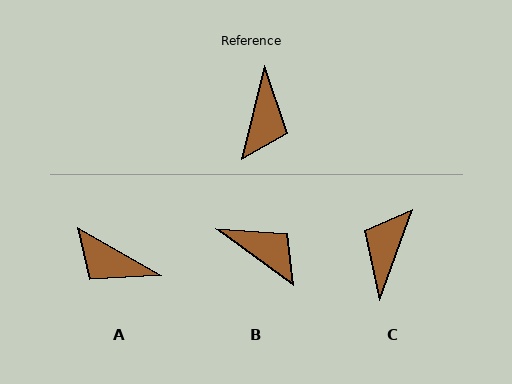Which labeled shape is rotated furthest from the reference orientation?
C, about 174 degrees away.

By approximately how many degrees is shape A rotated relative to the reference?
Approximately 106 degrees clockwise.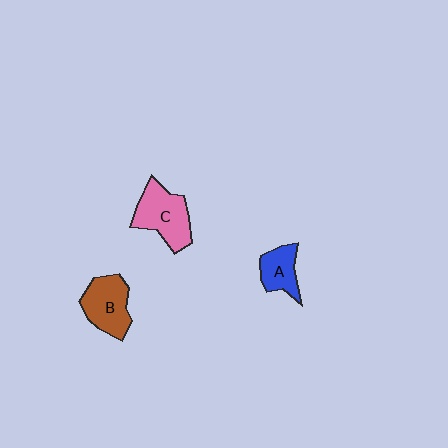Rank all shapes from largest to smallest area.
From largest to smallest: C (pink), B (brown), A (blue).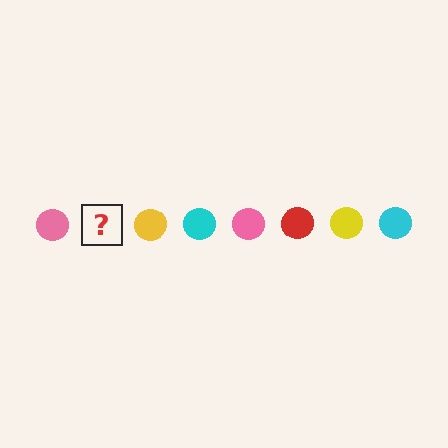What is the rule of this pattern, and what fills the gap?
The rule is that the pattern cycles through pink, red, yellow, cyan circles. The gap should be filled with a red circle.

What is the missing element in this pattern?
The missing element is a red circle.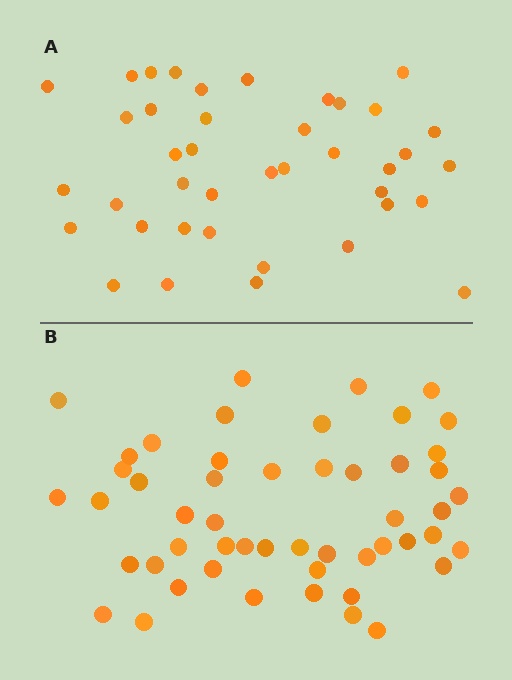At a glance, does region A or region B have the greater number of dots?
Region B (the bottom region) has more dots.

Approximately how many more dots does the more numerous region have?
Region B has roughly 12 or so more dots than region A.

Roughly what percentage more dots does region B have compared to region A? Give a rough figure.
About 30% more.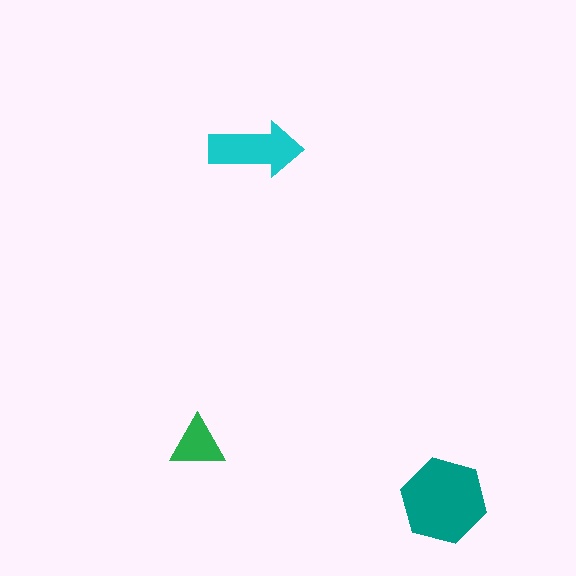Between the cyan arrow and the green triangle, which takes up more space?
The cyan arrow.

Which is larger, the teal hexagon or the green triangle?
The teal hexagon.